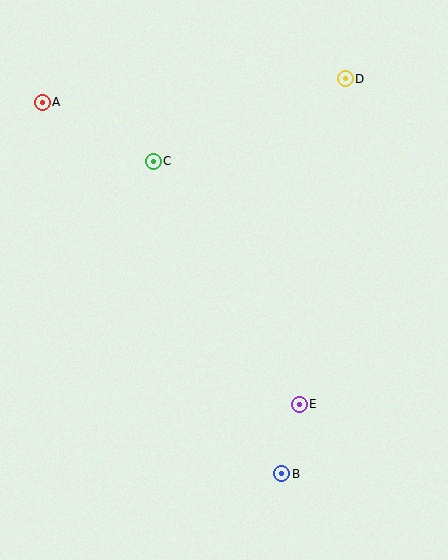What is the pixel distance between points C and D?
The distance between C and D is 209 pixels.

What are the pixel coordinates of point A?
Point A is at (42, 102).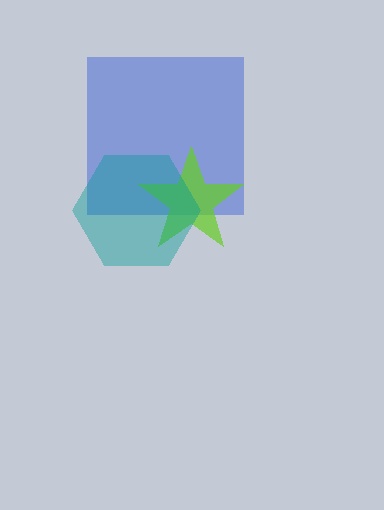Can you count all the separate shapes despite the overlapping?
Yes, there are 3 separate shapes.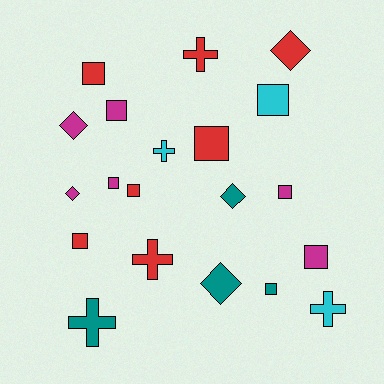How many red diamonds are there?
There is 1 red diamond.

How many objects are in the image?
There are 20 objects.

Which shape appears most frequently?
Square, with 10 objects.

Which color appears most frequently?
Red, with 7 objects.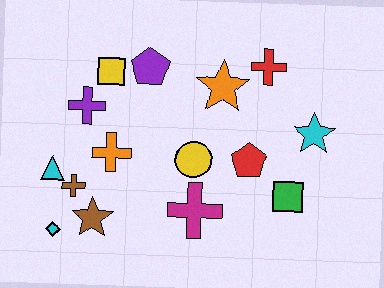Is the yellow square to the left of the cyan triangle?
No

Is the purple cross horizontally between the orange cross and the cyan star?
No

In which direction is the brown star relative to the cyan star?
The brown star is to the left of the cyan star.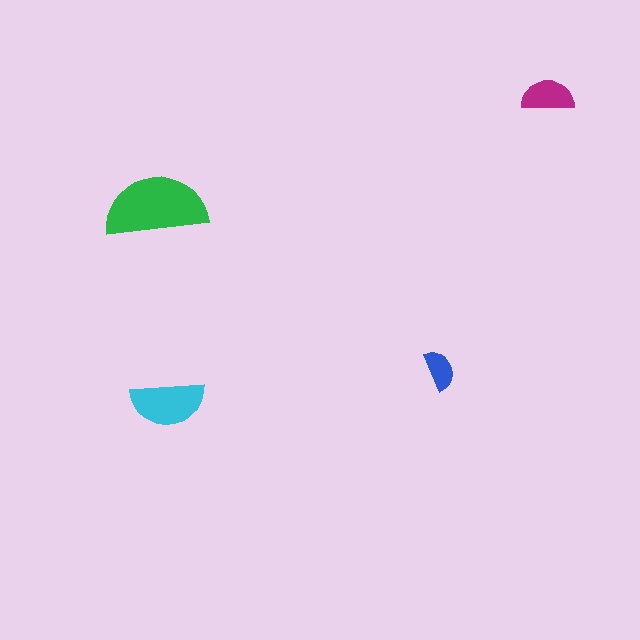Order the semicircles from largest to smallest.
the green one, the cyan one, the magenta one, the blue one.